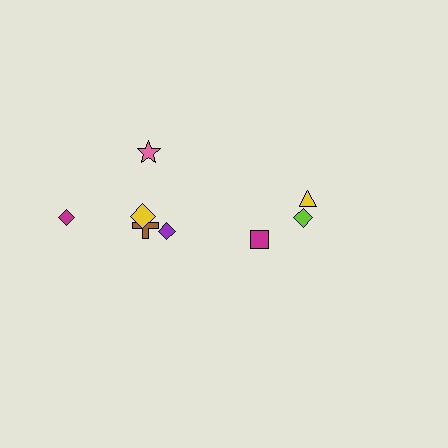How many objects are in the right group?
There are 3 objects.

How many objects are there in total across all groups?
There are 8 objects.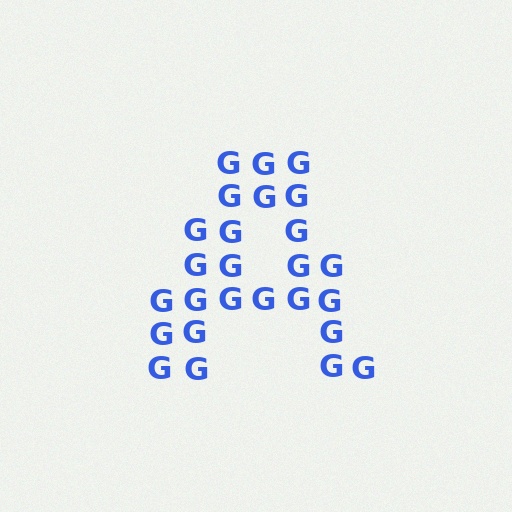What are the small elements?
The small elements are letter G's.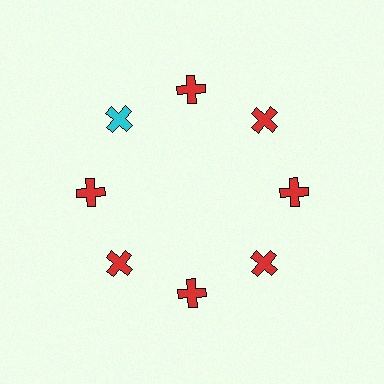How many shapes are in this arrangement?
There are 8 shapes arranged in a ring pattern.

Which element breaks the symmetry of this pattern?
The cyan cross at roughly the 10 o'clock position breaks the symmetry. All other shapes are red crosses.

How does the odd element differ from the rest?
It has a different color: cyan instead of red.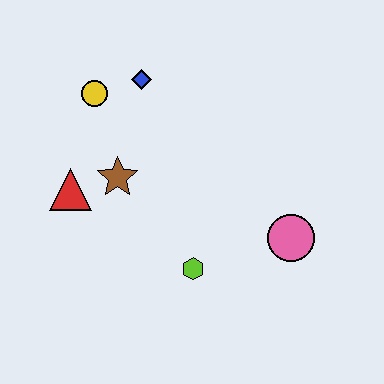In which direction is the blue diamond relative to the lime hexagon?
The blue diamond is above the lime hexagon.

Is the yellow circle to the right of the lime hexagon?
No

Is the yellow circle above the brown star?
Yes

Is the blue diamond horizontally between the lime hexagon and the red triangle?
Yes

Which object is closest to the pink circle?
The lime hexagon is closest to the pink circle.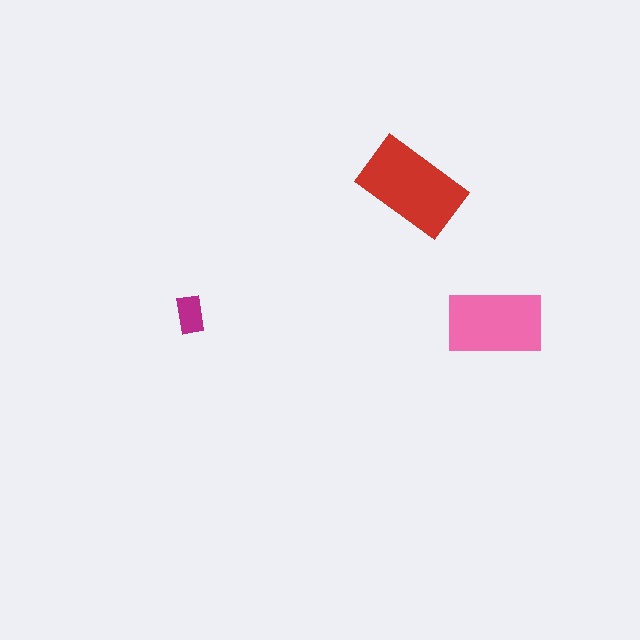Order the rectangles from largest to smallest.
the red one, the pink one, the magenta one.